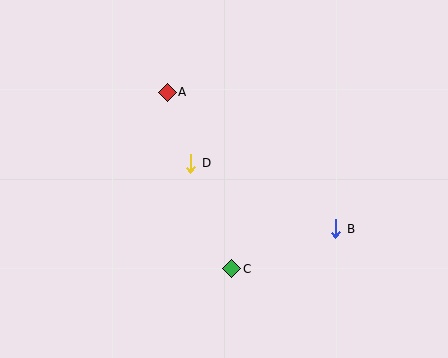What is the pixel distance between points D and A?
The distance between D and A is 75 pixels.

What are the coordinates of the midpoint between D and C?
The midpoint between D and C is at (211, 216).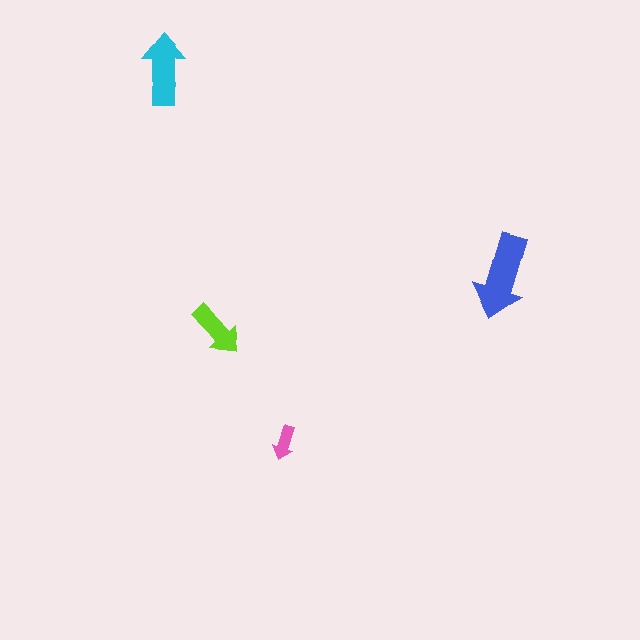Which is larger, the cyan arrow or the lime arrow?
The cyan one.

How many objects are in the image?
There are 4 objects in the image.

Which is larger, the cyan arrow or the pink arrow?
The cyan one.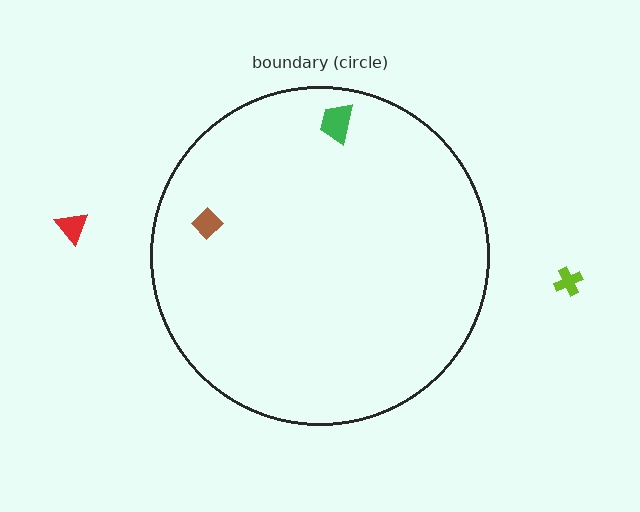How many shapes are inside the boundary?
2 inside, 2 outside.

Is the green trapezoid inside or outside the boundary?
Inside.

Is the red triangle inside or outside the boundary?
Outside.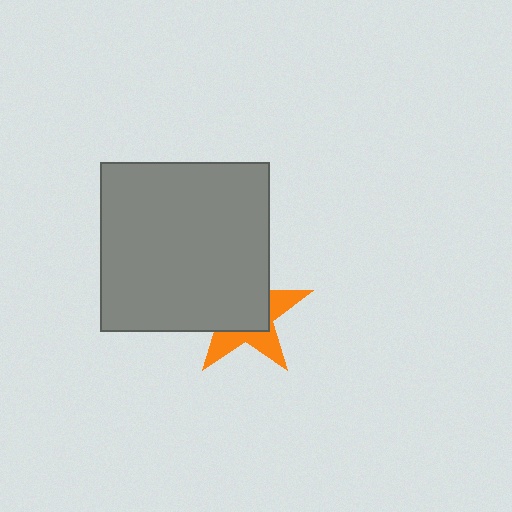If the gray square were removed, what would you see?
You would see the complete orange star.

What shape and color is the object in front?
The object in front is a gray square.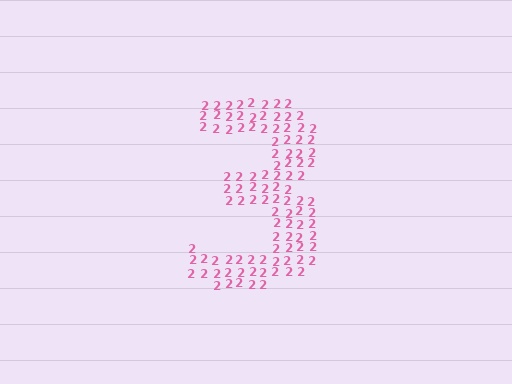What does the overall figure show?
The overall figure shows the digit 3.